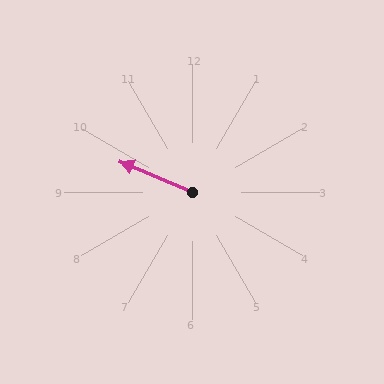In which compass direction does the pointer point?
Northwest.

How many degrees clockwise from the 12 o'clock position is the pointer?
Approximately 293 degrees.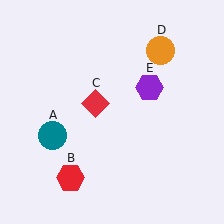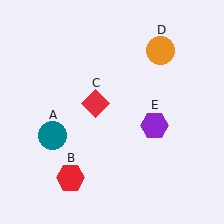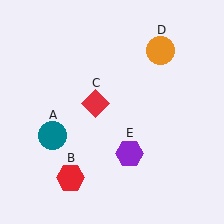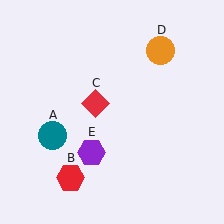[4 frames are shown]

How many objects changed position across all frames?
1 object changed position: purple hexagon (object E).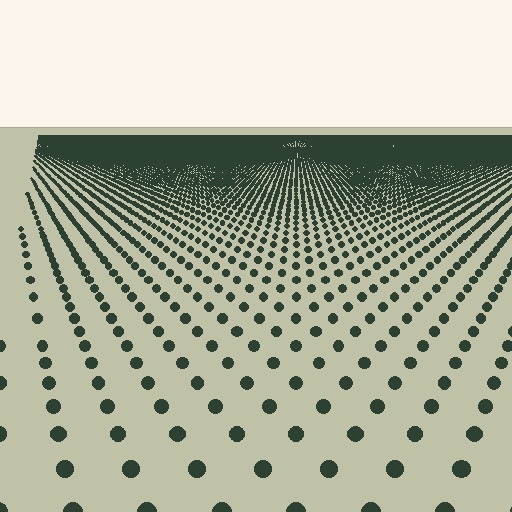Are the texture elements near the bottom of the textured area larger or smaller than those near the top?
Larger. Near the bottom, elements are closer to the viewer and appear at a bigger on-screen size.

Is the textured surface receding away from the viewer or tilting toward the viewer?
The surface is receding away from the viewer. Texture elements get smaller and denser toward the top.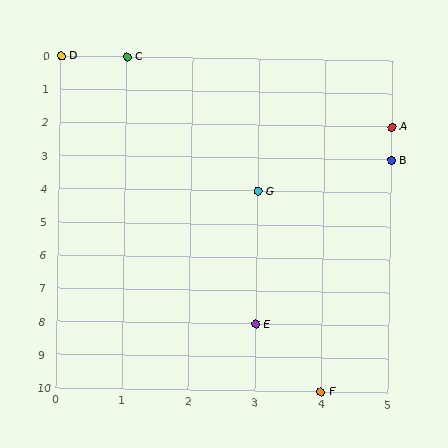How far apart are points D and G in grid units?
Points D and G are 3 columns and 4 rows apart (about 5.0 grid units diagonally).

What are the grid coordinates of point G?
Point G is at grid coordinates (3, 4).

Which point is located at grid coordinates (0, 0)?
Point D is at (0, 0).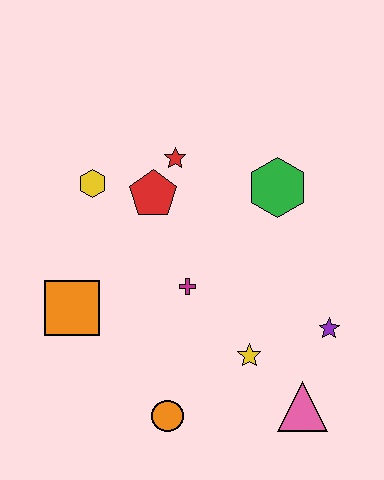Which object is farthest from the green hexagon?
The orange circle is farthest from the green hexagon.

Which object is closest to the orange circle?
The yellow star is closest to the orange circle.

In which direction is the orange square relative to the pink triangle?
The orange square is to the left of the pink triangle.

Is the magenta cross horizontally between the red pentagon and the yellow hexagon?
No